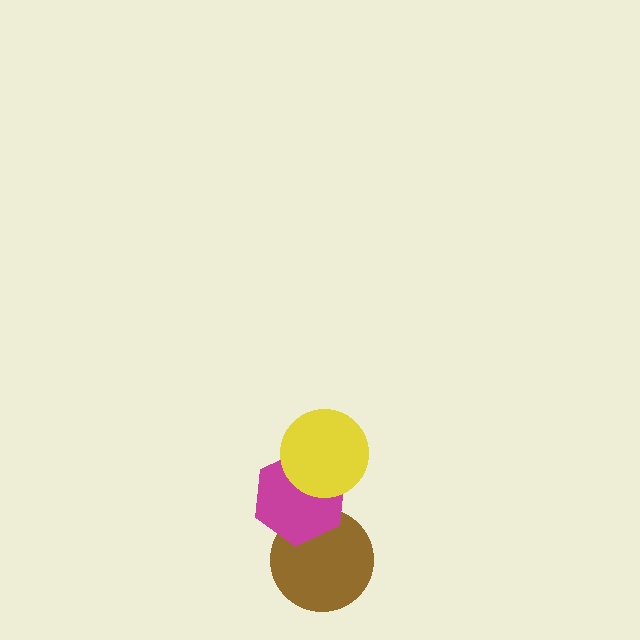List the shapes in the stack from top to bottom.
From top to bottom: the yellow circle, the magenta hexagon, the brown circle.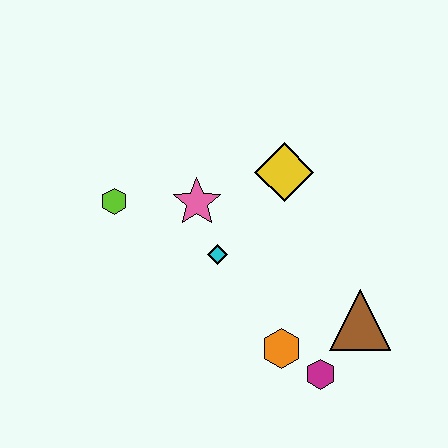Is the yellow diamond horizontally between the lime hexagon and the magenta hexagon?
Yes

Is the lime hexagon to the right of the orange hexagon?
No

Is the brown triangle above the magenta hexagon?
Yes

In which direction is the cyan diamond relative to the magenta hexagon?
The cyan diamond is above the magenta hexagon.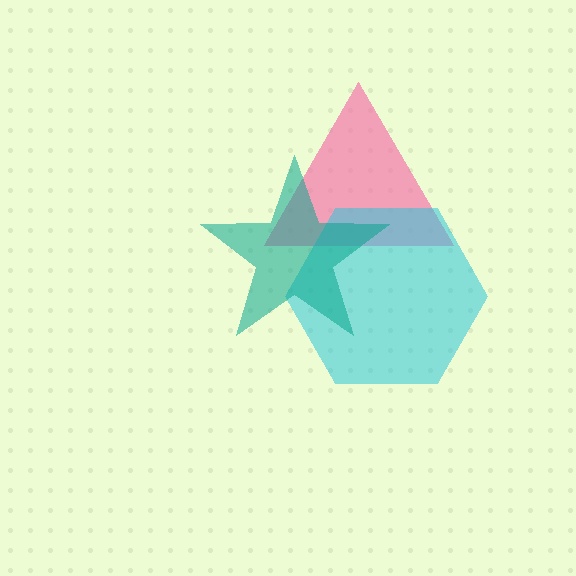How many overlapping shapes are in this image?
There are 3 overlapping shapes in the image.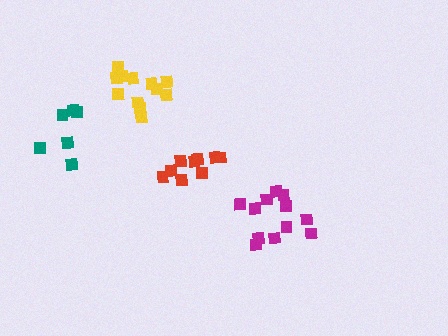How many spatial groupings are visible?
There are 4 spatial groupings.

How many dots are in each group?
Group 1: 6 dots, Group 2: 9 dots, Group 3: 12 dots, Group 4: 12 dots (39 total).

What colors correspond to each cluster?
The clusters are colored: teal, red, magenta, yellow.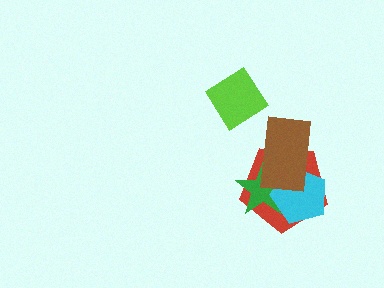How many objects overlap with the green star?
3 objects overlap with the green star.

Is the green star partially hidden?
Yes, it is partially covered by another shape.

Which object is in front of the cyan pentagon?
The brown rectangle is in front of the cyan pentagon.